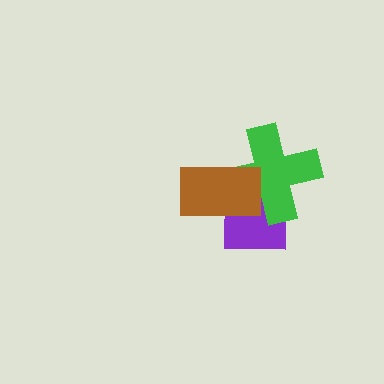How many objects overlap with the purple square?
2 objects overlap with the purple square.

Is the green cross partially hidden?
Yes, it is partially covered by another shape.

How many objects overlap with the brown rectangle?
2 objects overlap with the brown rectangle.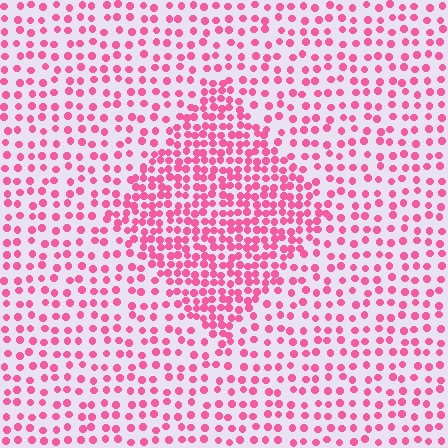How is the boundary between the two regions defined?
The boundary is defined by a change in element density (approximately 2.0x ratio). All elements are the same color, size, and shape.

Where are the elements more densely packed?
The elements are more densely packed inside the diamond boundary.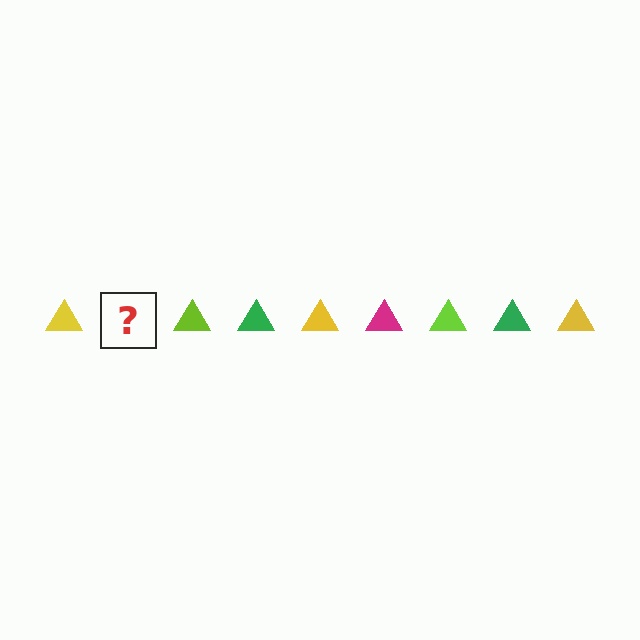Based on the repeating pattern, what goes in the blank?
The blank should be a magenta triangle.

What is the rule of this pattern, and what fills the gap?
The rule is that the pattern cycles through yellow, magenta, lime, green triangles. The gap should be filled with a magenta triangle.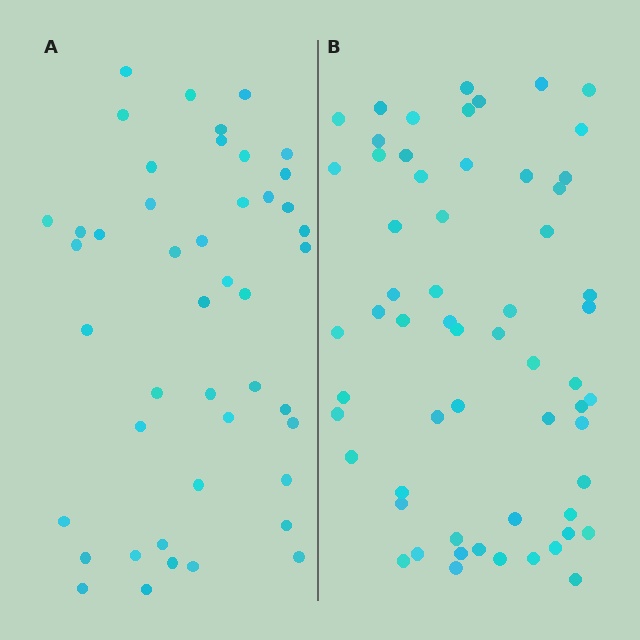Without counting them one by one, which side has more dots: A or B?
Region B (the right region) has more dots.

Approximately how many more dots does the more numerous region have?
Region B has approximately 15 more dots than region A.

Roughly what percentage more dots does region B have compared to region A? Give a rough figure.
About 35% more.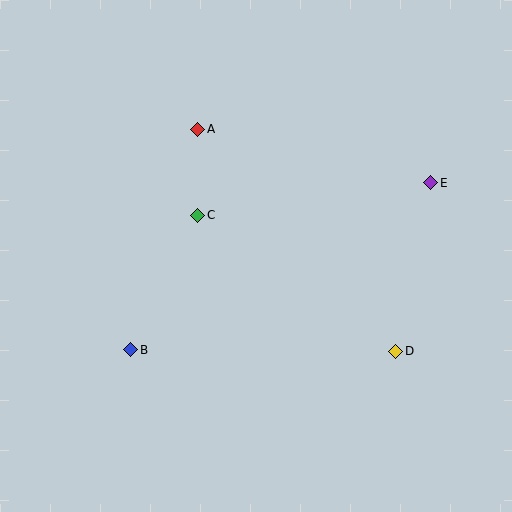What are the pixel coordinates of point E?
Point E is at (431, 183).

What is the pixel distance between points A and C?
The distance between A and C is 86 pixels.